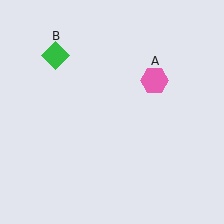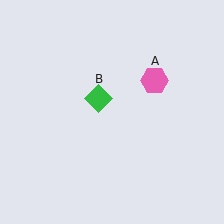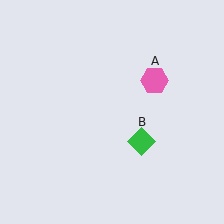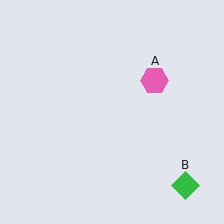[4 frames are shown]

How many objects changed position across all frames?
1 object changed position: green diamond (object B).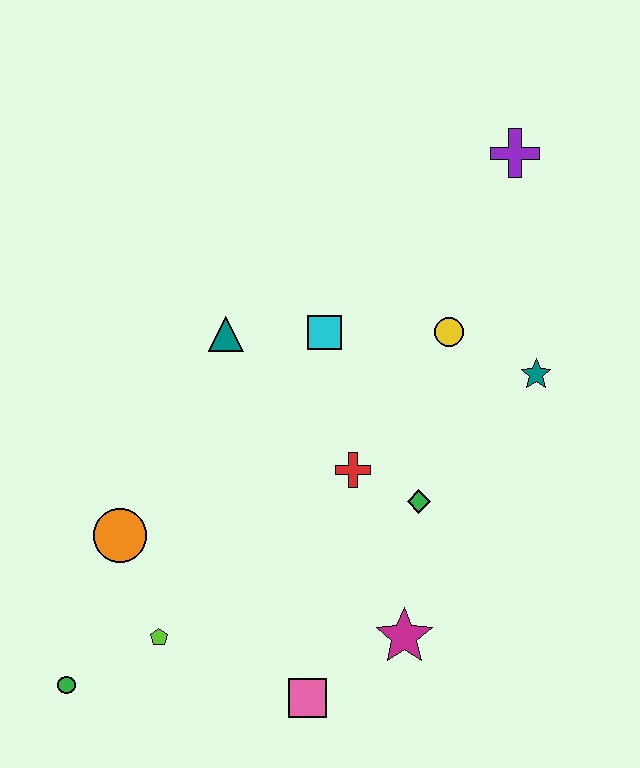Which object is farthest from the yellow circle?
The green circle is farthest from the yellow circle.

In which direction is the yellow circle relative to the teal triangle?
The yellow circle is to the right of the teal triangle.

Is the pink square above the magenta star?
No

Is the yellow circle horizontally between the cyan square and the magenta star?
No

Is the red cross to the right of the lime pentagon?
Yes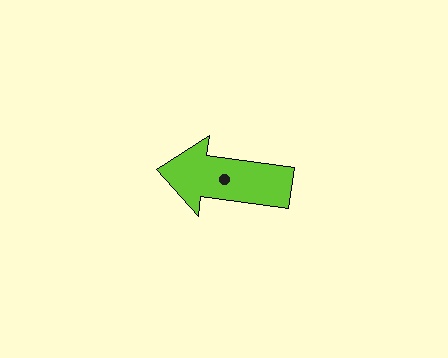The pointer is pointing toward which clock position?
Roughly 9 o'clock.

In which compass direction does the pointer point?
West.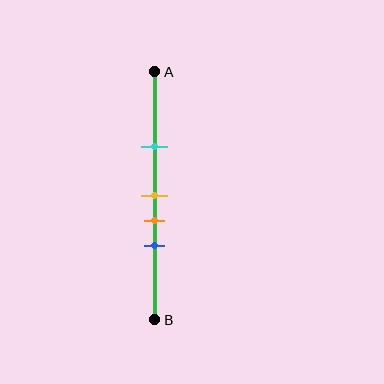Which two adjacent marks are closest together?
The yellow and orange marks are the closest adjacent pair.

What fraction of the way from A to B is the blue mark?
The blue mark is approximately 70% (0.7) of the way from A to B.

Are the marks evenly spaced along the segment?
No, the marks are not evenly spaced.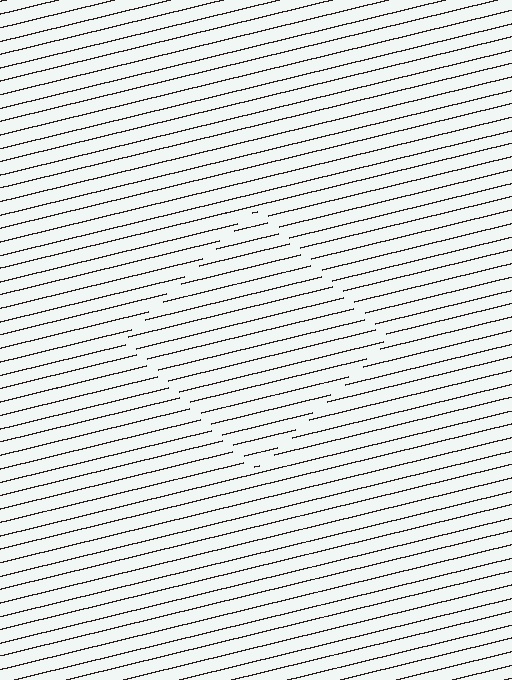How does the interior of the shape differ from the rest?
The interior of the shape contains the same grating, shifted by half a period — the contour is defined by the phase discontinuity where line-ends from the inner and outer gratings abut.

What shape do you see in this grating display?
An illusory square. The interior of the shape contains the same grating, shifted by half a period — the contour is defined by the phase discontinuity where line-ends from the inner and outer gratings abut.